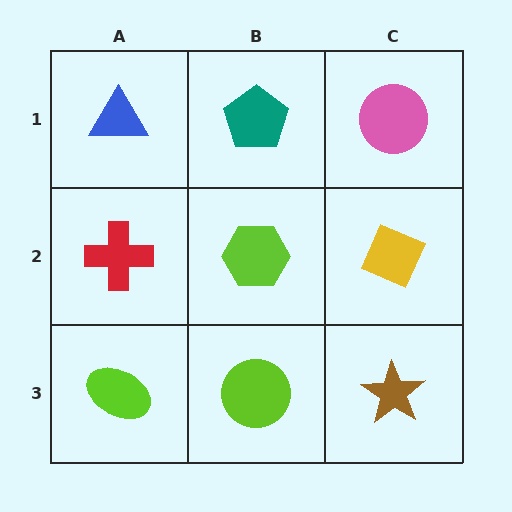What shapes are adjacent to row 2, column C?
A pink circle (row 1, column C), a brown star (row 3, column C), a lime hexagon (row 2, column B).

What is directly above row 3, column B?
A lime hexagon.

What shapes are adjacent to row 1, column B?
A lime hexagon (row 2, column B), a blue triangle (row 1, column A), a pink circle (row 1, column C).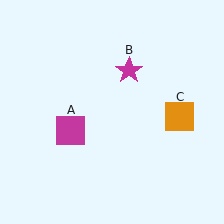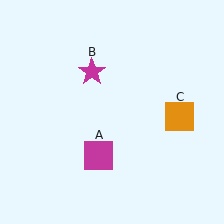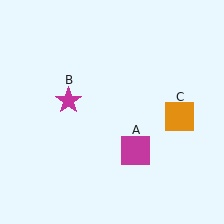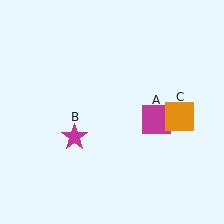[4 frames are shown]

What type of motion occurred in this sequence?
The magenta square (object A), magenta star (object B) rotated counterclockwise around the center of the scene.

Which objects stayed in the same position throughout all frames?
Orange square (object C) remained stationary.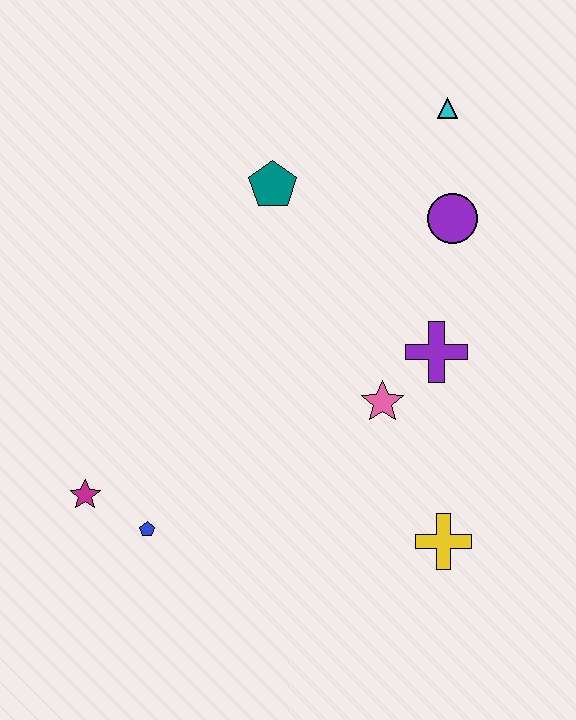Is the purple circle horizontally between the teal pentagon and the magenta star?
No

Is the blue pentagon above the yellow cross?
Yes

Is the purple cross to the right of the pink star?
Yes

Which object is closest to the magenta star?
The blue pentagon is closest to the magenta star.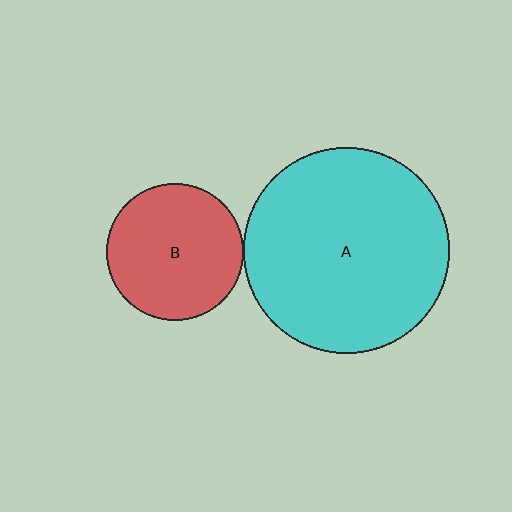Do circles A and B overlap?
Yes.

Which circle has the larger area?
Circle A (cyan).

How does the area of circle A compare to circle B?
Approximately 2.3 times.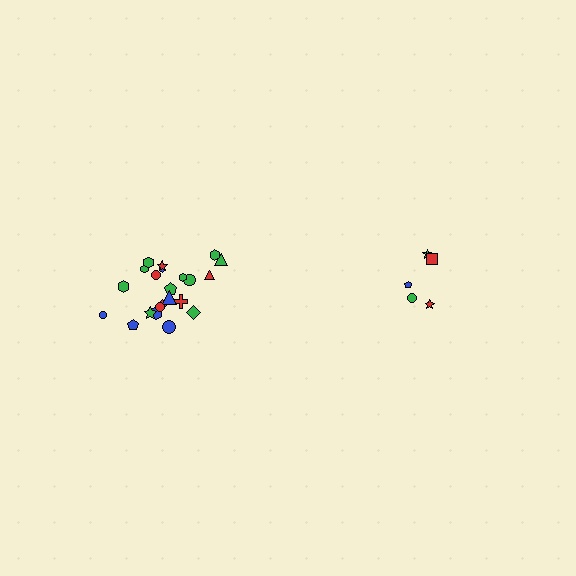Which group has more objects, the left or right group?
The left group.